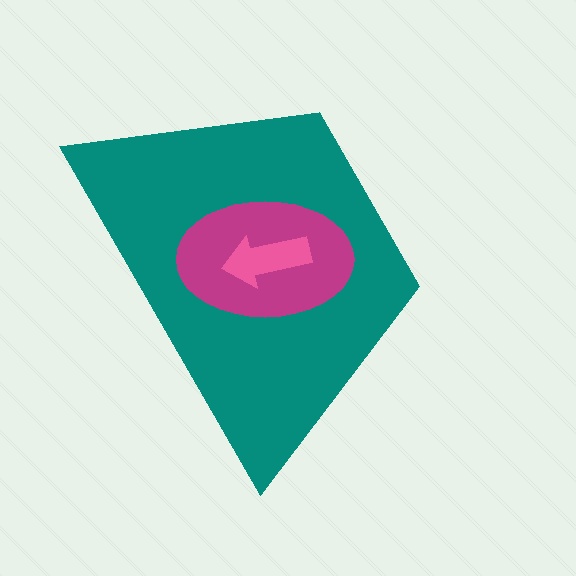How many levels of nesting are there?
3.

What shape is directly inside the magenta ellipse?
The pink arrow.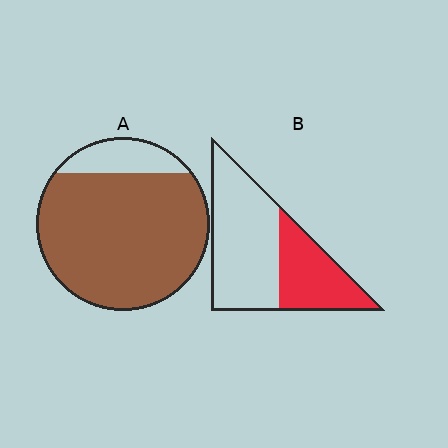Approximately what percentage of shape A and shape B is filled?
A is approximately 85% and B is approximately 35%.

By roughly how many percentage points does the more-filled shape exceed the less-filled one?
By roughly 50 percentage points (A over B).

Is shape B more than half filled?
No.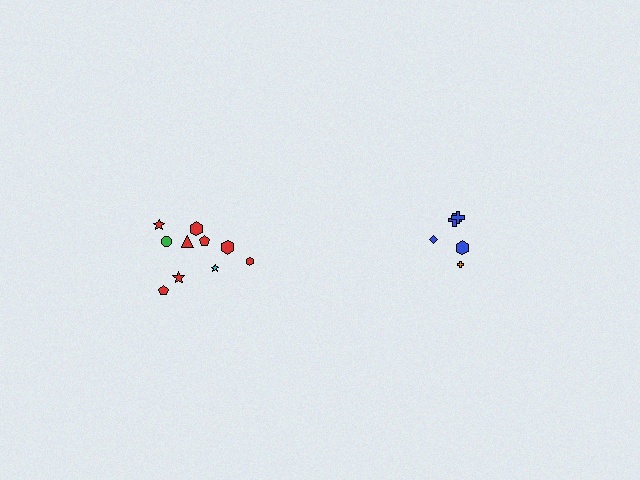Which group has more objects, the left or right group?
The left group.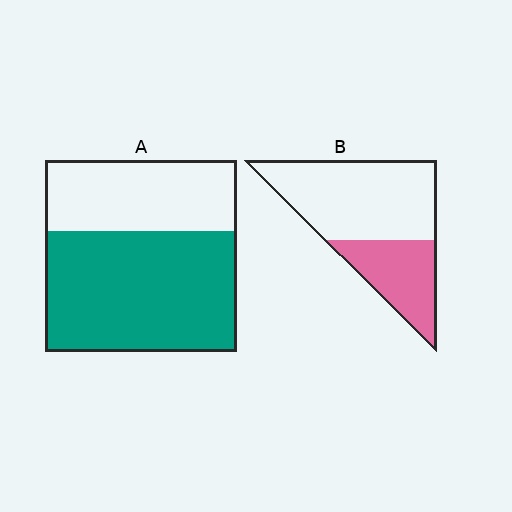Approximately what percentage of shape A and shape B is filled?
A is approximately 65% and B is approximately 35%.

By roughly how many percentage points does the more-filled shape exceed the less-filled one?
By roughly 30 percentage points (A over B).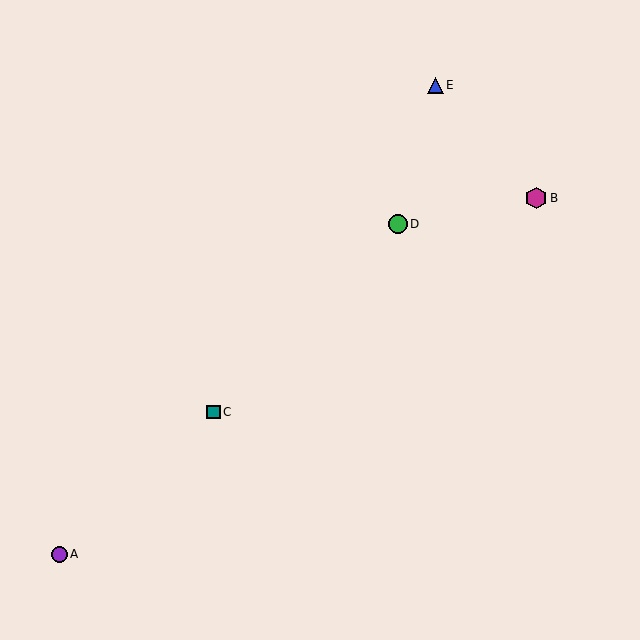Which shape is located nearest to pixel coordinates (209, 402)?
The teal square (labeled C) at (214, 412) is nearest to that location.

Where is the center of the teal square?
The center of the teal square is at (214, 412).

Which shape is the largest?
The magenta hexagon (labeled B) is the largest.